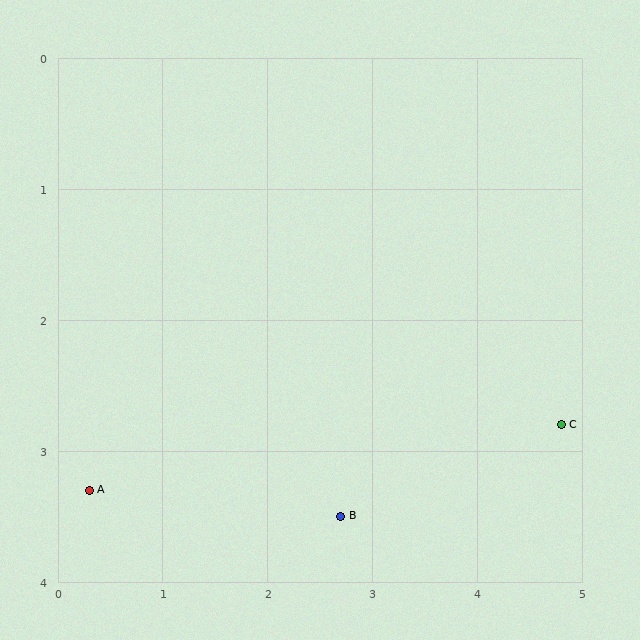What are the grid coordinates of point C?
Point C is at approximately (4.8, 2.8).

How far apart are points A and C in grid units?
Points A and C are about 4.5 grid units apart.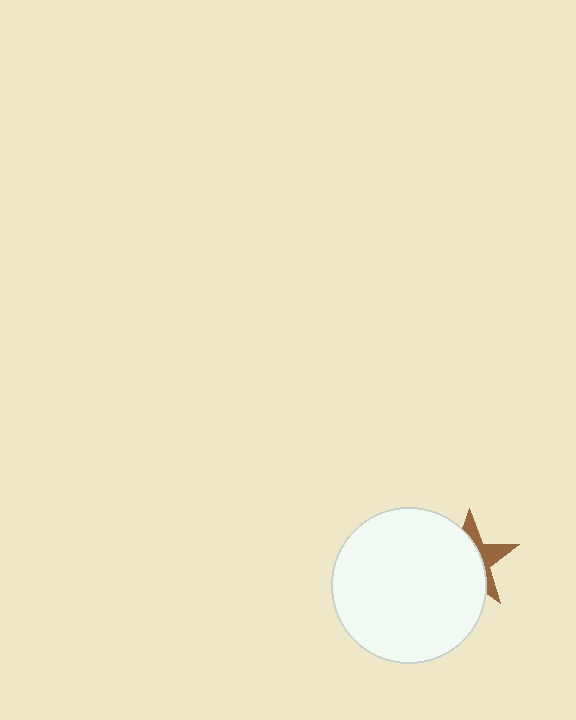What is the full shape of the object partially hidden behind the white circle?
The partially hidden object is a brown star.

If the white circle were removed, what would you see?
You would see the complete brown star.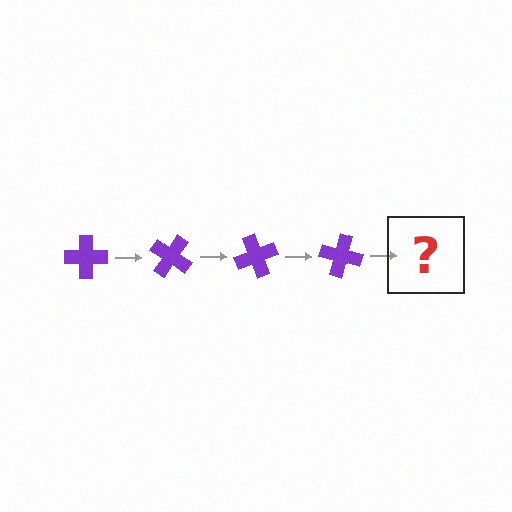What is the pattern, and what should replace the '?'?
The pattern is that the cross rotates 35 degrees each step. The '?' should be a purple cross rotated 140 degrees.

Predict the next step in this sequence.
The next step is a purple cross rotated 140 degrees.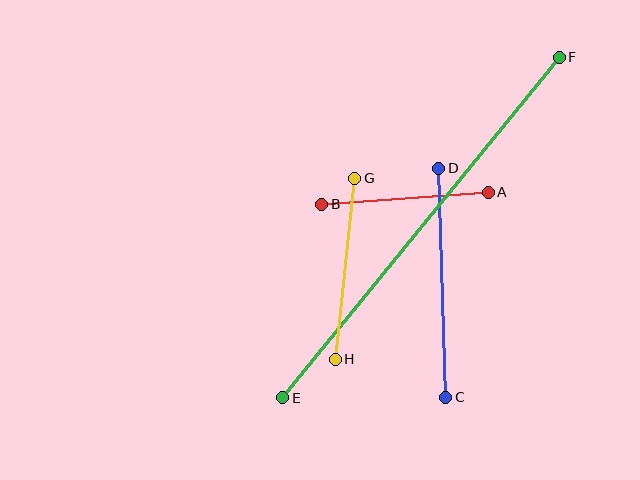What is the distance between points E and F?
The distance is approximately 439 pixels.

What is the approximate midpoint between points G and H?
The midpoint is at approximately (345, 269) pixels.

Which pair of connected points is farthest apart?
Points E and F are farthest apart.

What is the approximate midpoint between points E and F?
The midpoint is at approximately (421, 227) pixels.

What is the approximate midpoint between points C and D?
The midpoint is at approximately (442, 283) pixels.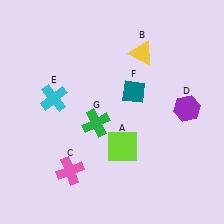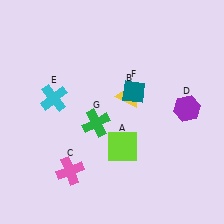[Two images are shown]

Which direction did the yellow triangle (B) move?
The yellow triangle (B) moved down.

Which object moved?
The yellow triangle (B) moved down.